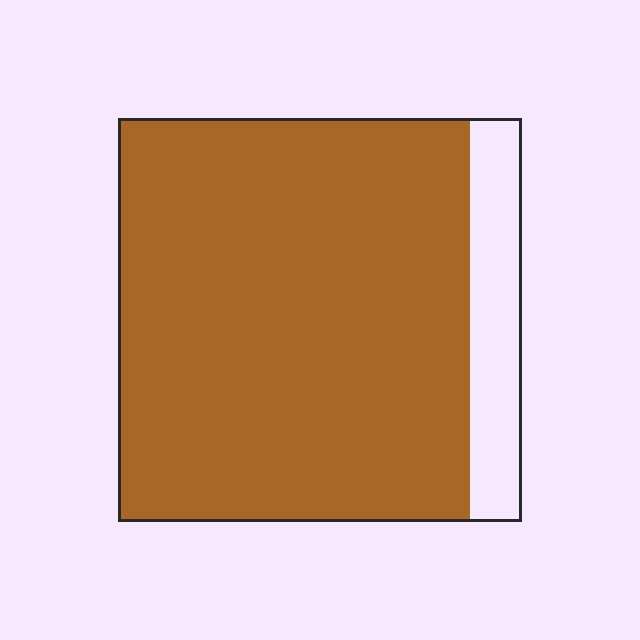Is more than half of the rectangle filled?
Yes.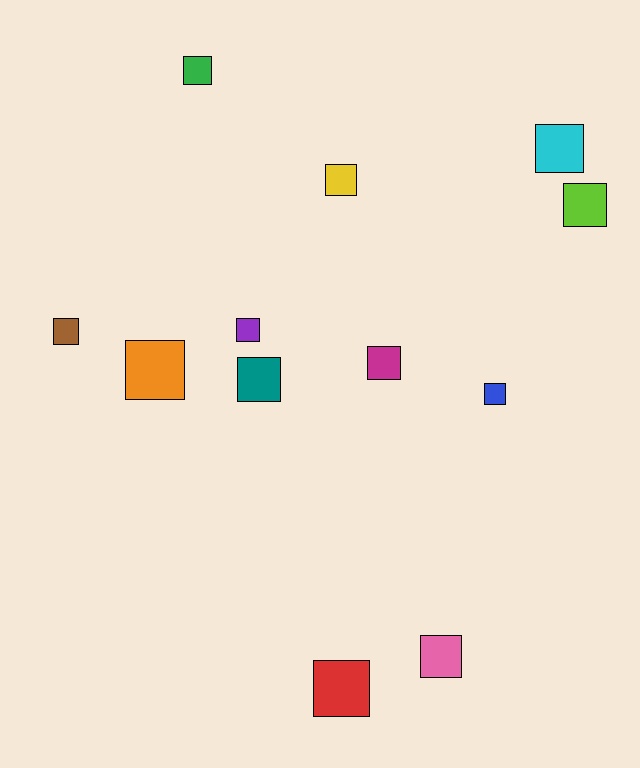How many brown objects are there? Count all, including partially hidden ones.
There is 1 brown object.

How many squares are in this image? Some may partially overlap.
There are 12 squares.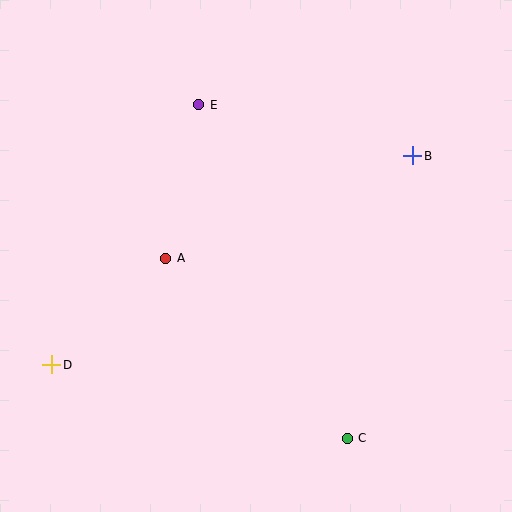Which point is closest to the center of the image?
Point A at (166, 258) is closest to the center.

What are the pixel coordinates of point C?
Point C is at (347, 438).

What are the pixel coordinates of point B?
Point B is at (413, 156).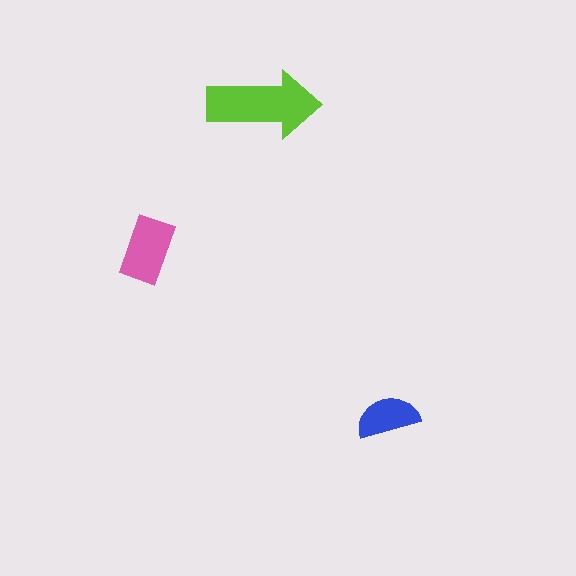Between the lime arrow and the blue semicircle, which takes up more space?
The lime arrow.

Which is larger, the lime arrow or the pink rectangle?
The lime arrow.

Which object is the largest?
The lime arrow.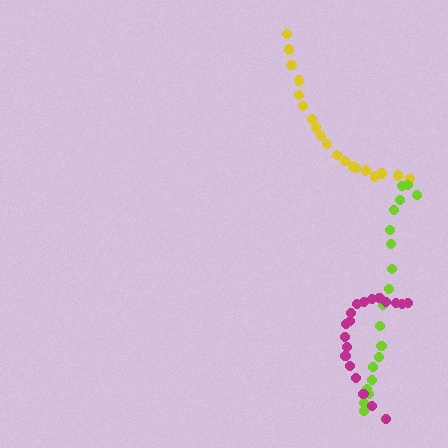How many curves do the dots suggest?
There are 3 distinct paths.